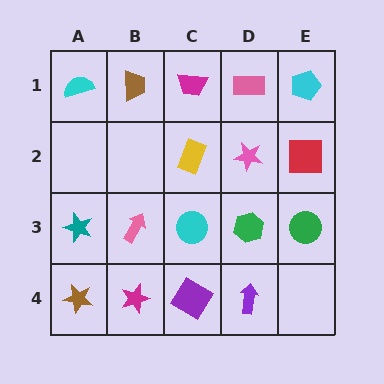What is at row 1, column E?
A cyan pentagon.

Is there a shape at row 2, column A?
No, that cell is empty.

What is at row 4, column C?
A purple diamond.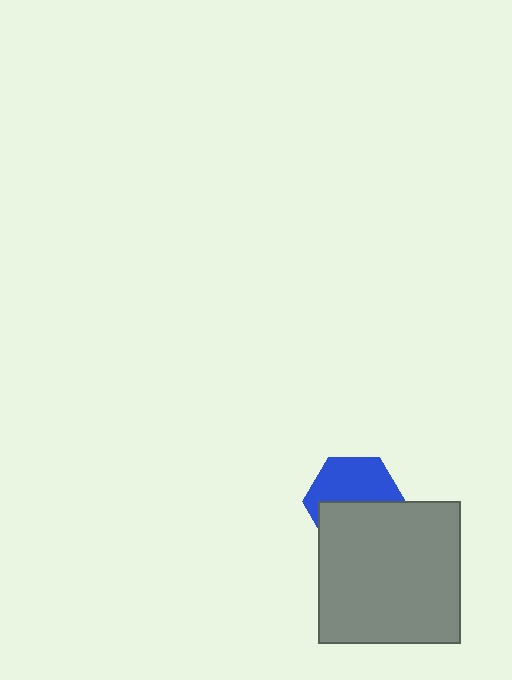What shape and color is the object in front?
The object in front is a gray square.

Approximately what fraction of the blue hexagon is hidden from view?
Roughly 48% of the blue hexagon is hidden behind the gray square.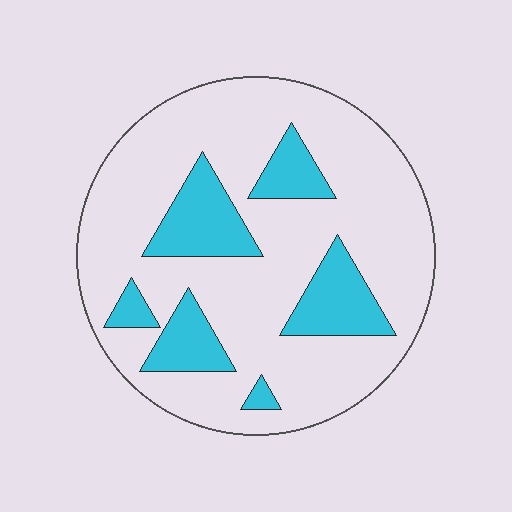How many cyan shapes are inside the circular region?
6.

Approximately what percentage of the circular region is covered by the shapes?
Approximately 20%.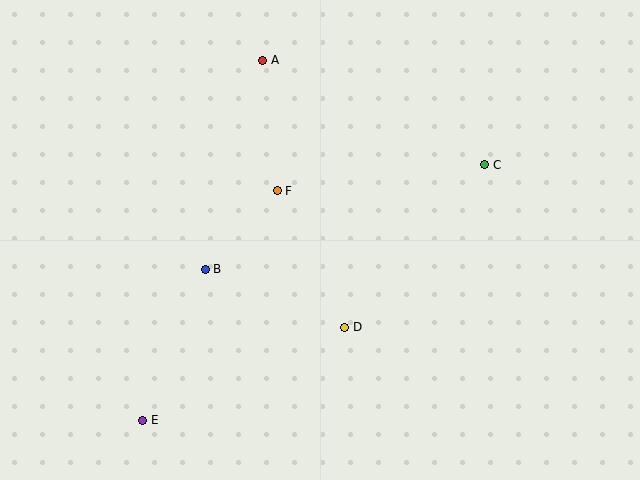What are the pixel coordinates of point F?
Point F is at (277, 191).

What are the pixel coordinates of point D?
Point D is at (345, 327).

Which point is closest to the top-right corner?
Point C is closest to the top-right corner.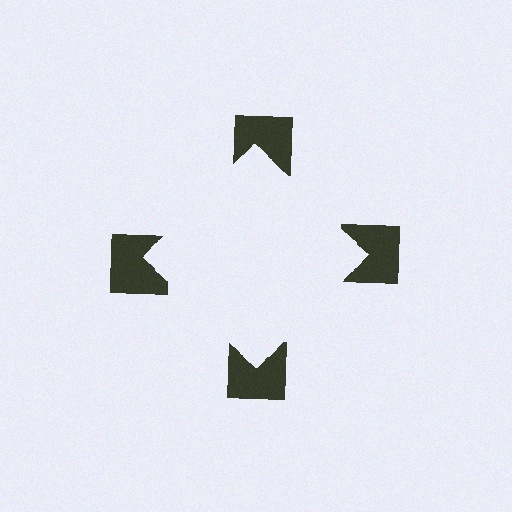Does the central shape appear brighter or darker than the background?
It typically appears slightly brighter than the background, even though no actual brightness change is drawn.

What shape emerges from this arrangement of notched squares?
An illusory square — its edges are inferred from the aligned wedge cuts in the notched squares, not physically drawn.